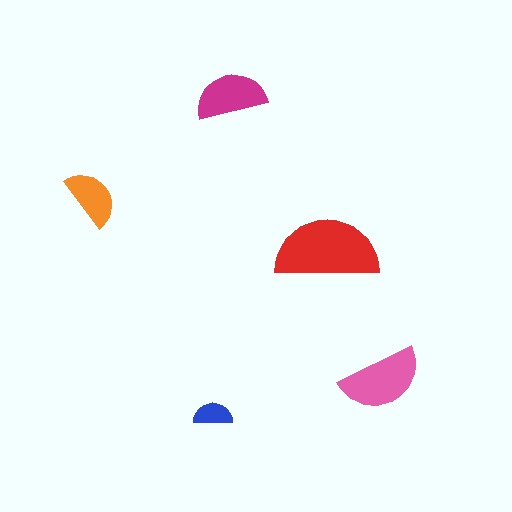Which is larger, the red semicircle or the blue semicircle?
The red one.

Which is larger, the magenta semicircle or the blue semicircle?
The magenta one.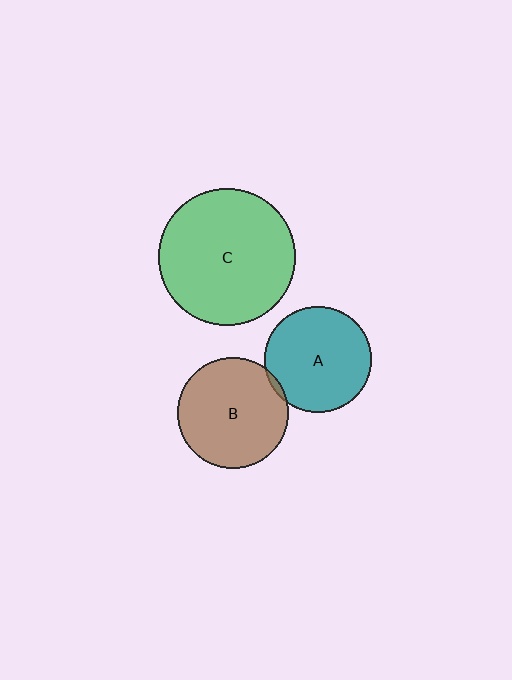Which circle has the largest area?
Circle C (green).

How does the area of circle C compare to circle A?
Approximately 1.6 times.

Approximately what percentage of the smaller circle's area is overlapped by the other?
Approximately 5%.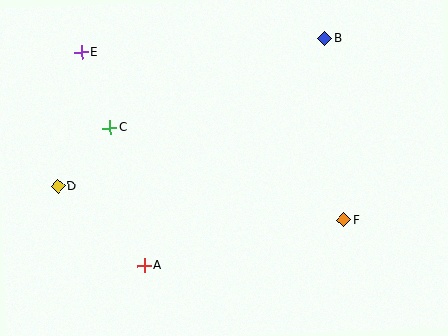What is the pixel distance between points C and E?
The distance between C and E is 80 pixels.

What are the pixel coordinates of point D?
Point D is at (58, 186).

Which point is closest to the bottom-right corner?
Point F is closest to the bottom-right corner.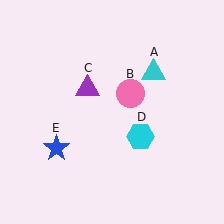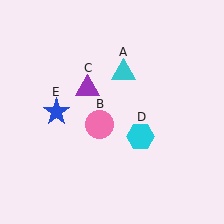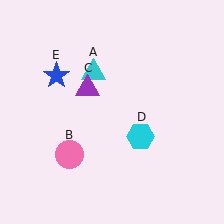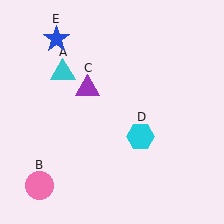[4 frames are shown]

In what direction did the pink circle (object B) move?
The pink circle (object B) moved down and to the left.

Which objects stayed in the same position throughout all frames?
Purple triangle (object C) and cyan hexagon (object D) remained stationary.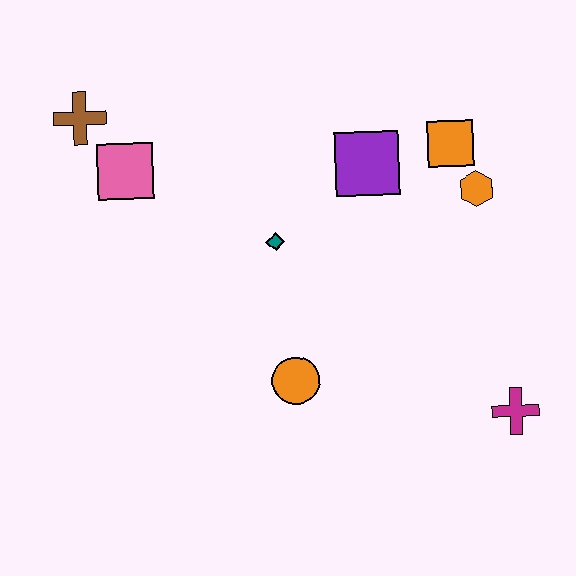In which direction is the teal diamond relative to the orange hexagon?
The teal diamond is to the left of the orange hexagon.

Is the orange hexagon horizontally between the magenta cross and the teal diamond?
Yes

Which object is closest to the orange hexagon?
The orange square is closest to the orange hexagon.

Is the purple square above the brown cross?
No